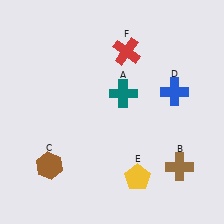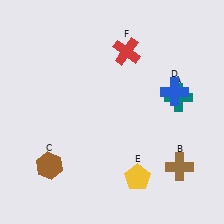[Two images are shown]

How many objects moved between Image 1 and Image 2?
1 object moved between the two images.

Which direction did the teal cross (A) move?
The teal cross (A) moved right.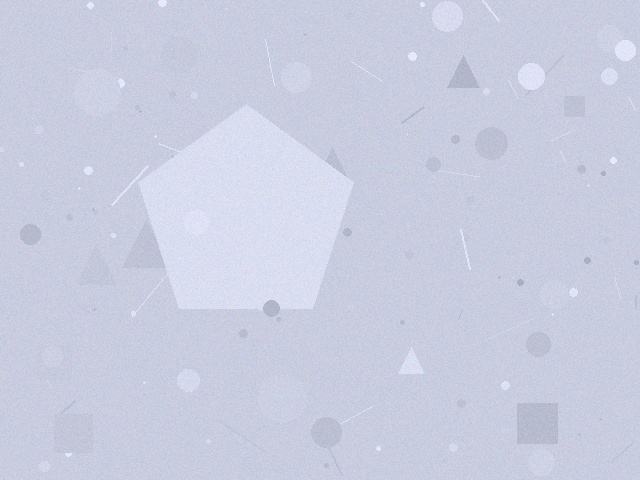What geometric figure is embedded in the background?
A pentagon is embedded in the background.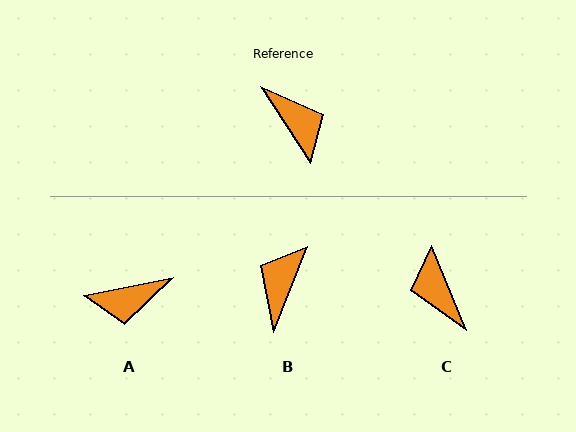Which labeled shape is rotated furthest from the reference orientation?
C, about 170 degrees away.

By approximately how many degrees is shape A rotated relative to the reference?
Approximately 111 degrees clockwise.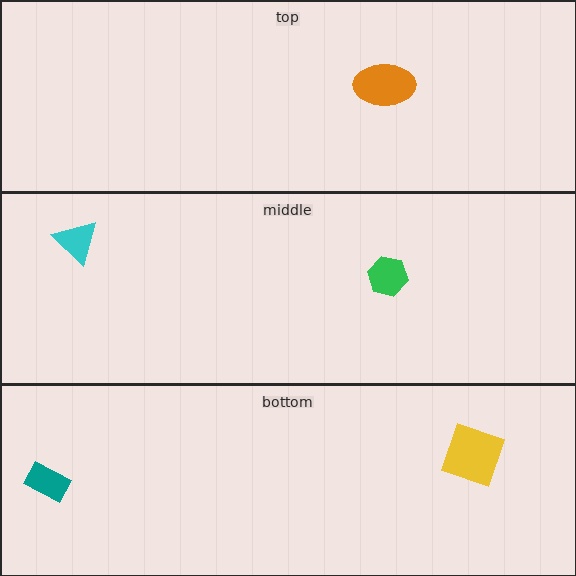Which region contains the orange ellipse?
The top region.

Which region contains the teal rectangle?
The bottom region.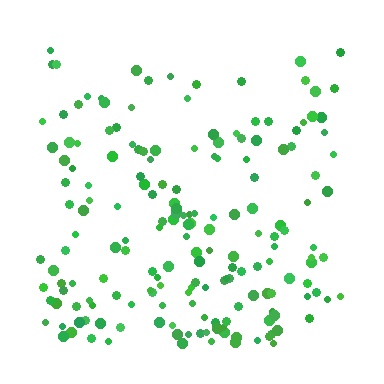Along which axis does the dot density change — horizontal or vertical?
Vertical.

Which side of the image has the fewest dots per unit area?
The top.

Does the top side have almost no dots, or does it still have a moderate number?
Still a moderate number, just noticeably fewer than the bottom.